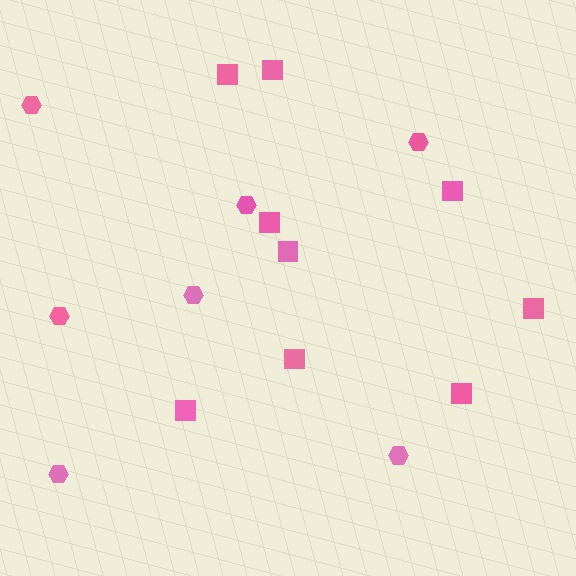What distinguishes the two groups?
There are 2 groups: one group of hexagons (7) and one group of squares (9).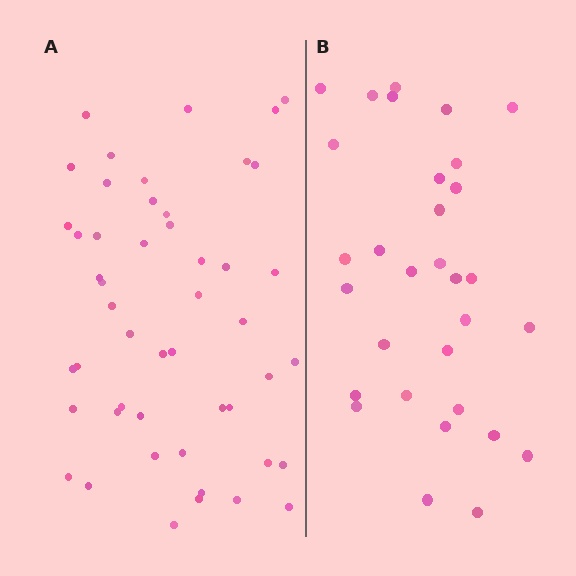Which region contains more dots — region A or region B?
Region A (the left region) has more dots.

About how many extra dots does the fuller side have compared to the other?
Region A has approximately 20 more dots than region B.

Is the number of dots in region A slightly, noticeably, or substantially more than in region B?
Region A has substantially more. The ratio is roughly 1.6 to 1.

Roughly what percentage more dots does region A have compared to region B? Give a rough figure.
About 60% more.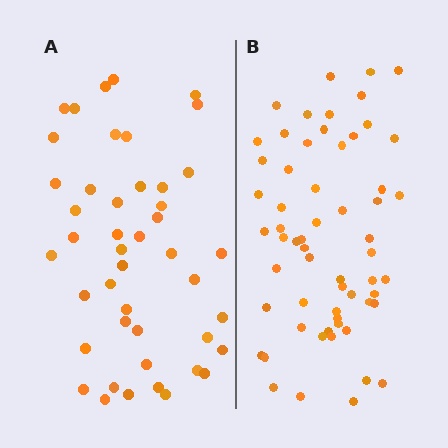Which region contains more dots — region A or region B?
Region B (the right region) has more dots.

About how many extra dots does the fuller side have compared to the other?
Region B has approximately 15 more dots than region A.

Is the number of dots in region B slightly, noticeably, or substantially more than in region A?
Region B has noticeably more, but not dramatically so. The ratio is roughly 1.3 to 1.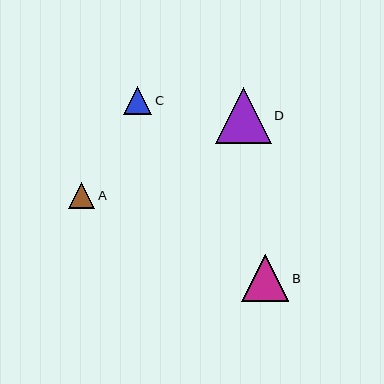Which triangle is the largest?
Triangle D is the largest with a size of approximately 55 pixels.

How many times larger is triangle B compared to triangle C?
Triangle B is approximately 1.7 times the size of triangle C.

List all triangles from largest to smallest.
From largest to smallest: D, B, C, A.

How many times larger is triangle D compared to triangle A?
Triangle D is approximately 2.1 times the size of triangle A.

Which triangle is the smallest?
Triangle A is the smallest with a size of approximately 26 pixels.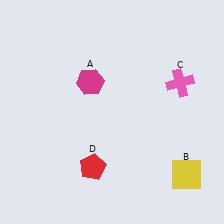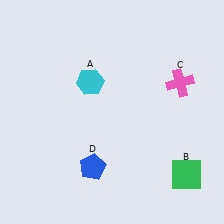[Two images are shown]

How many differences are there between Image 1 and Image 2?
There are 3 differences between the two images.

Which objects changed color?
A changed from magenta to cyan. B changed from yellow to green. D changed from red to blue.